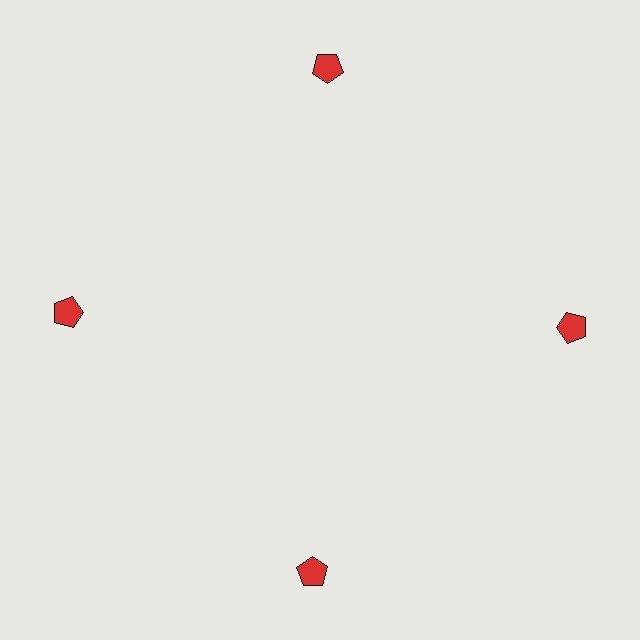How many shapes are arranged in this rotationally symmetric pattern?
There are 4 shapes, arranged in 4 groups of 1.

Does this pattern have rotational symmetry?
Yes, this pattern has 4-fold rotational symmetry. It looks the same after rotating 90 degrees around the center.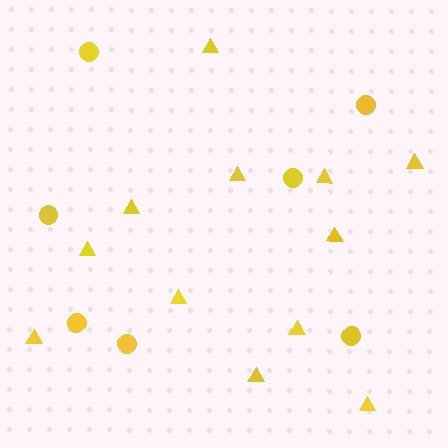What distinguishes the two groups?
There are 2 groups: one group of triangles (12) and one group of circles (7).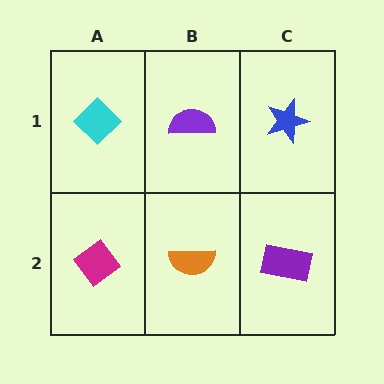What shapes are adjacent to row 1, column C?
A purple rectangle (row 2, column C), a purple semicircle (row 1, column B).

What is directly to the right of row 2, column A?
An orange semicircle.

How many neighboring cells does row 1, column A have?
2.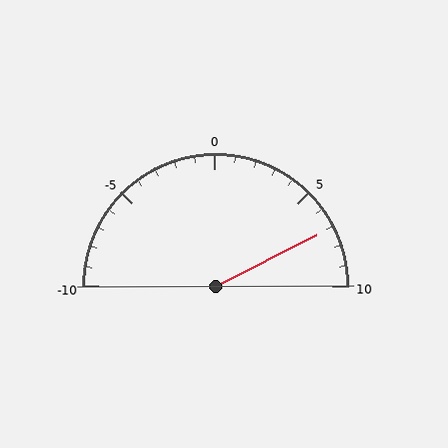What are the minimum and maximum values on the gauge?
The gauge ranges from -10 to 10.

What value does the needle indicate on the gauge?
The needle indicates approximately 7.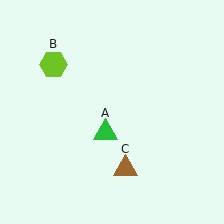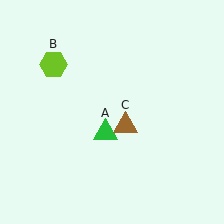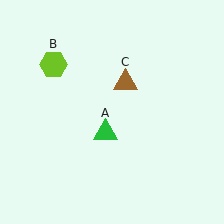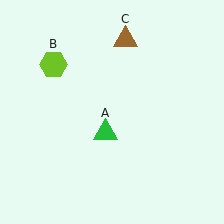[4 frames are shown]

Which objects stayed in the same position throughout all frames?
Green triangle (object A) and lime hexagon (object B) remained stationary.